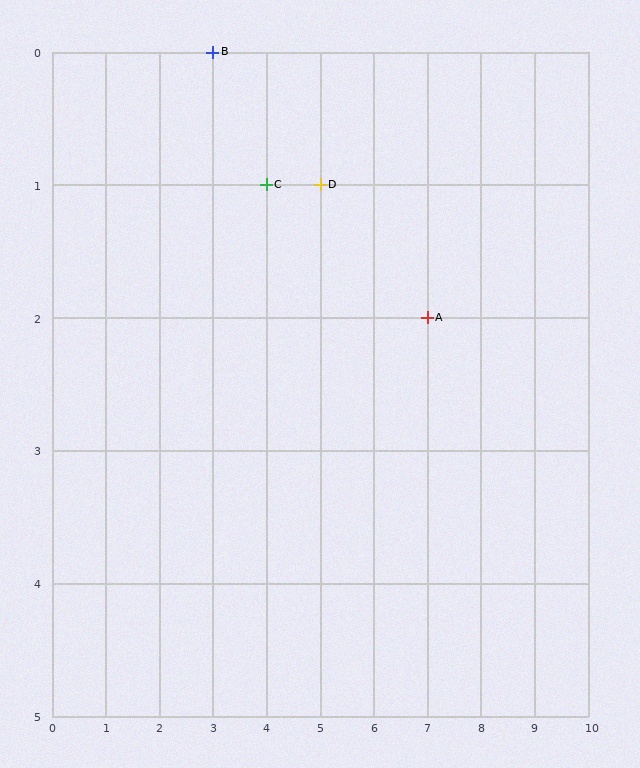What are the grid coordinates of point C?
Point C is at grid coordinates (4, 1).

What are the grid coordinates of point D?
Point D is at grid coordinates (5, 1).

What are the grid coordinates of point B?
Point B is at grid coordinates (3, 0).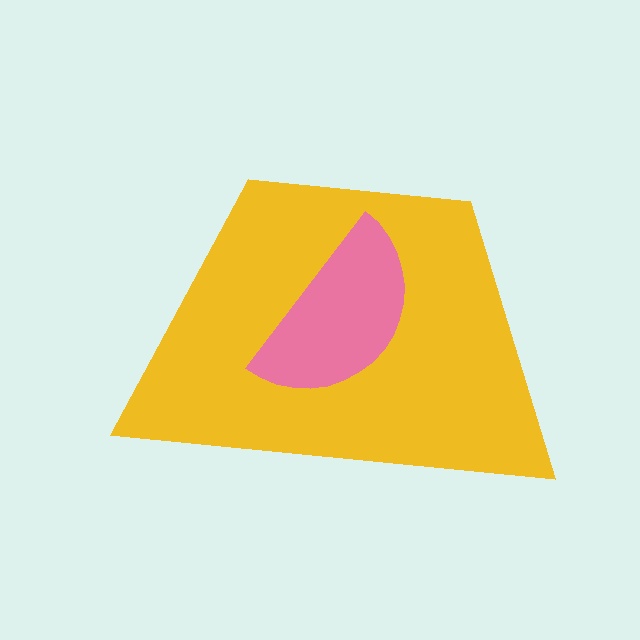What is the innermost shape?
The pink semicircle.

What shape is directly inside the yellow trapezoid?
The pink semicircle.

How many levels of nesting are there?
2.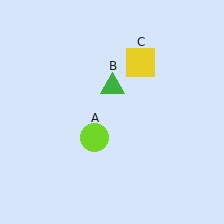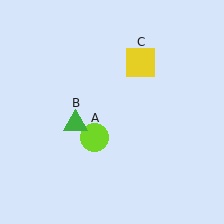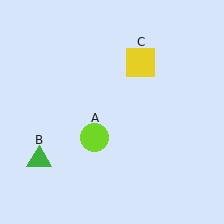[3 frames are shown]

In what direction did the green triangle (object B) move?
The green triangle (object B) moved down and to the left.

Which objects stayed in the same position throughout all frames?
Lime circle (object A) and yellow square (object C) remained stationary.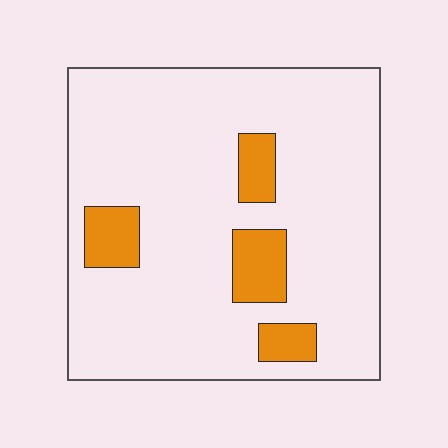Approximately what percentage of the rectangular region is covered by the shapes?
Approximately 15%.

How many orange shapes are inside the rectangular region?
4.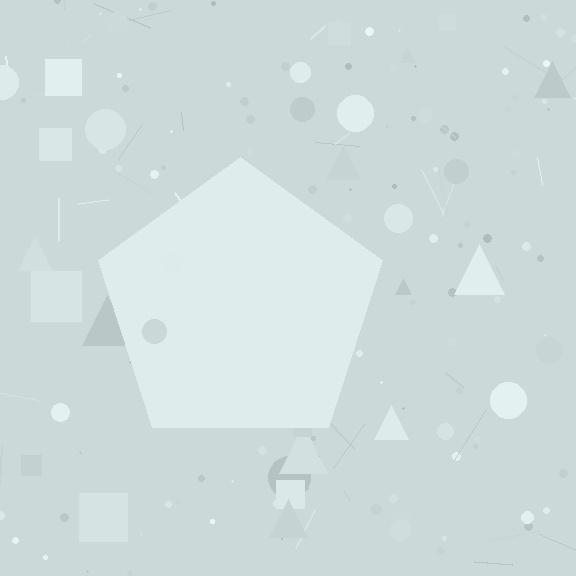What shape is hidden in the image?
A pentagon is hidden in the image.